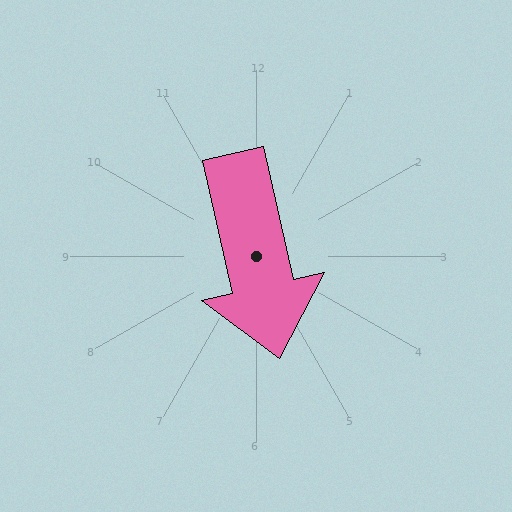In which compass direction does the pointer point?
South.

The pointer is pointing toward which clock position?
Roughly 6 o'clock.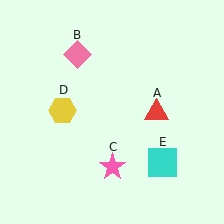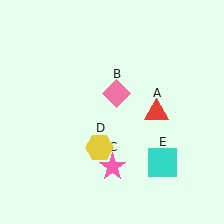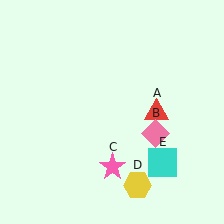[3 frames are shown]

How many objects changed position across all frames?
2 objects changed position: pink diamond (object B), yellow hexagon (object D).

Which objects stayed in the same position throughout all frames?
Red triangle (object A) and pink star (object C) and cyan square (object E) remained stationary.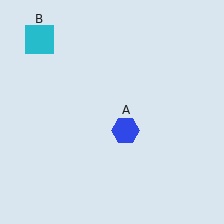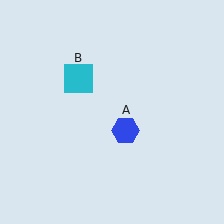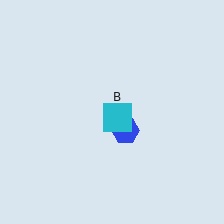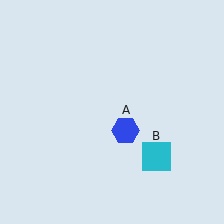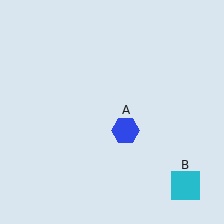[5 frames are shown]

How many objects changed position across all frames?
1 object changed position: cyan square (object B).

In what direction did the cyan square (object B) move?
The cyan square (object B) moved down and to the right.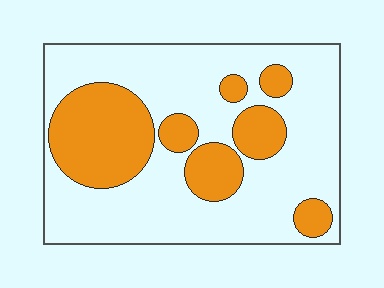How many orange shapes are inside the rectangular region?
7.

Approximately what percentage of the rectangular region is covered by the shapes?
Approximately 30%.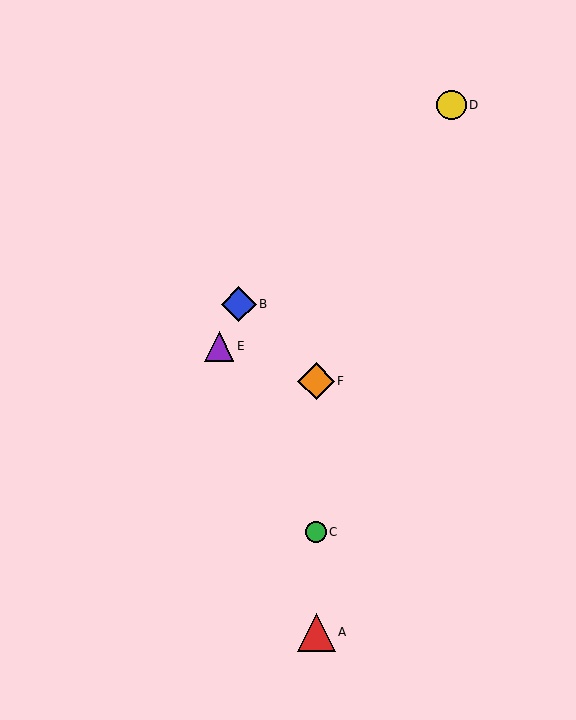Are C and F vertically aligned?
Yes, both are at x≈316.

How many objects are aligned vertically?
3 objects (A, C, F) are aligned vertically.